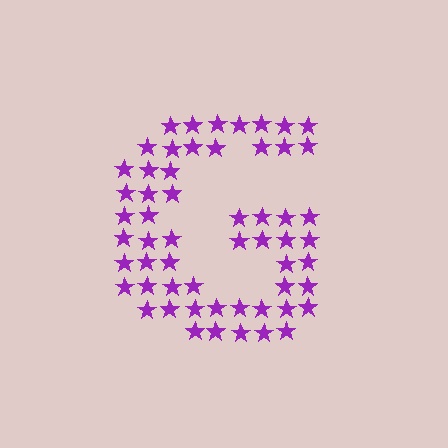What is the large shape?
The large shape is the letter G.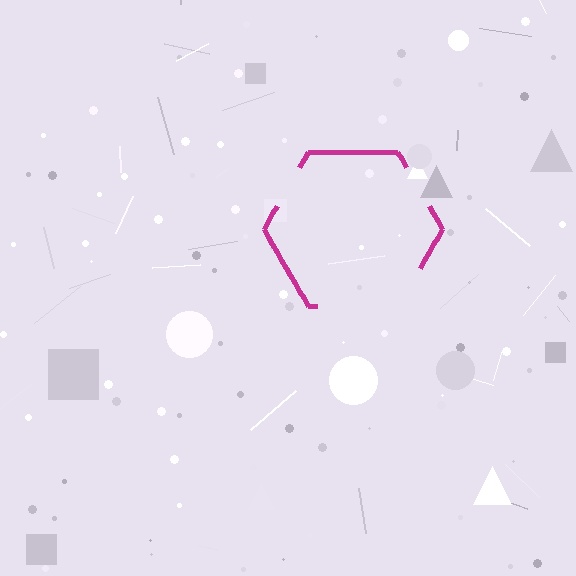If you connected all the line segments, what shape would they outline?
They would outline a hexagon.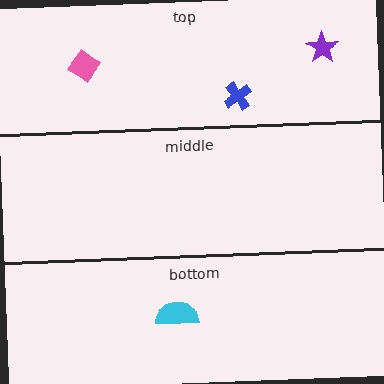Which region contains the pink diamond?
The top region.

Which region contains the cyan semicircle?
The bottom region.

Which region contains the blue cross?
The top region.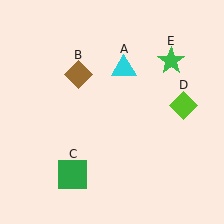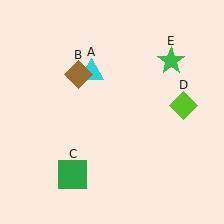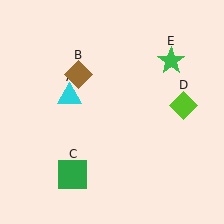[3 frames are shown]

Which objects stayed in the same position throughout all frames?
Brown diamond (object B) and green square (object C) and lime diamond (object D) and green star (object E) remained stationary.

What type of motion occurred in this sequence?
The cyan triangle (object A) rotated counterclockwise around the center of the scene.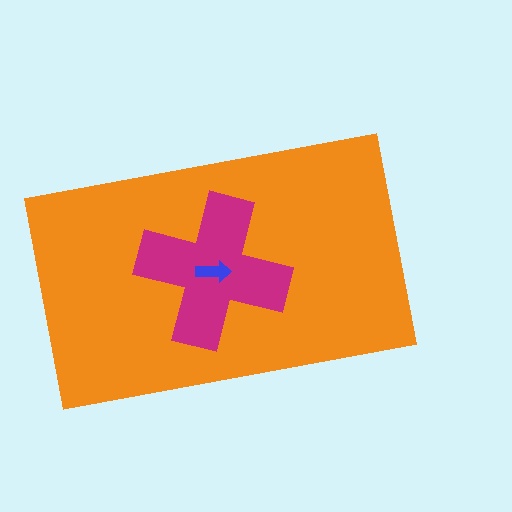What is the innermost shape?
The blue arrow.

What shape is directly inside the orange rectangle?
The magenta cross.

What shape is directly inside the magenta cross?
The blue arrow.